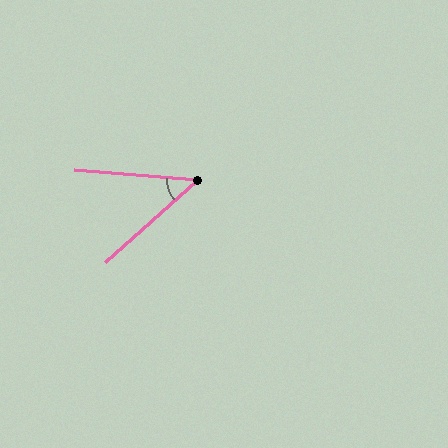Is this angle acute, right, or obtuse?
It is acute.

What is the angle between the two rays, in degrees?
Approximately 46 degrees.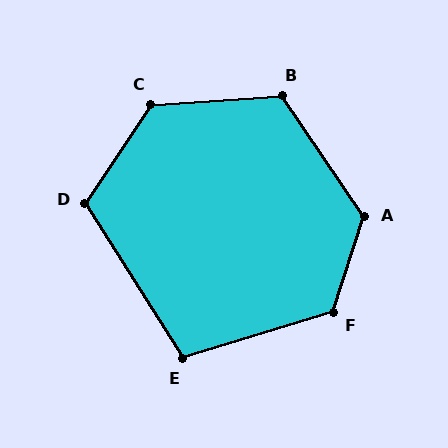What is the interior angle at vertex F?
Approximately 125 degrees (obtuse).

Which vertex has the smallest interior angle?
E, at approximately 105 degrees.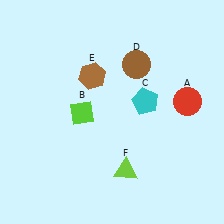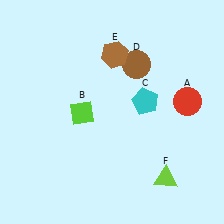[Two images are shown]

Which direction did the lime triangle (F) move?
The lime triangle (F) moved right.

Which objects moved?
The objects that moved are: the brown hexagon (E), the lime triangle (F).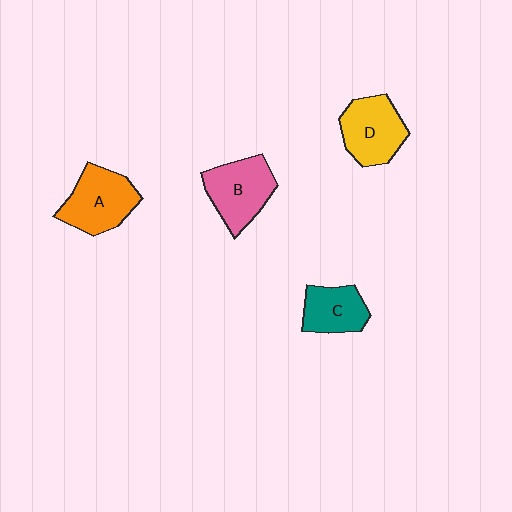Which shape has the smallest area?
Shape C (teal).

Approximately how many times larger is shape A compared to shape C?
Approximately 1.4 times.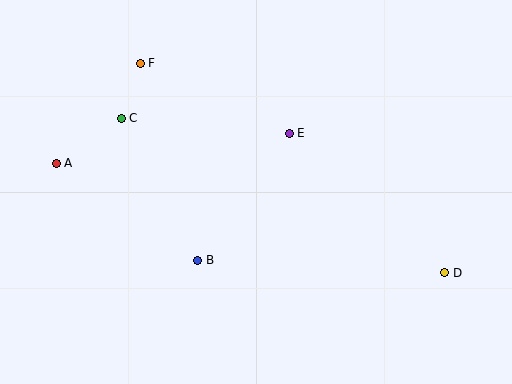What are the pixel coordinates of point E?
Point E is at (289, 133).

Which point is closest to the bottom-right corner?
Point D is closest to the bottom-right corner.